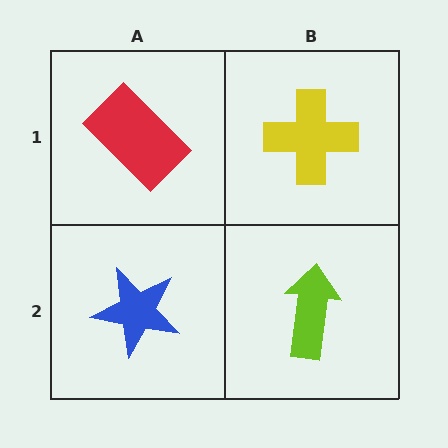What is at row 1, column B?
A yellow cross.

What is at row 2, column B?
A lime arrow.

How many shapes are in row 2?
2 shapes.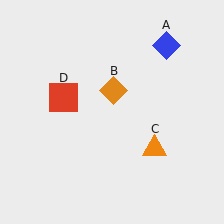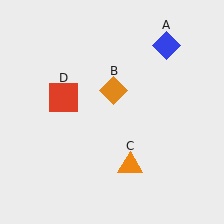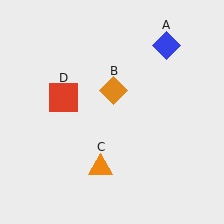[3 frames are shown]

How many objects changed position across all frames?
1 object changed position: orange triangle (object C).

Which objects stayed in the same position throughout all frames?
Blue diamond (object A) and orange diamond (object B) and red square (object D) remained stationary.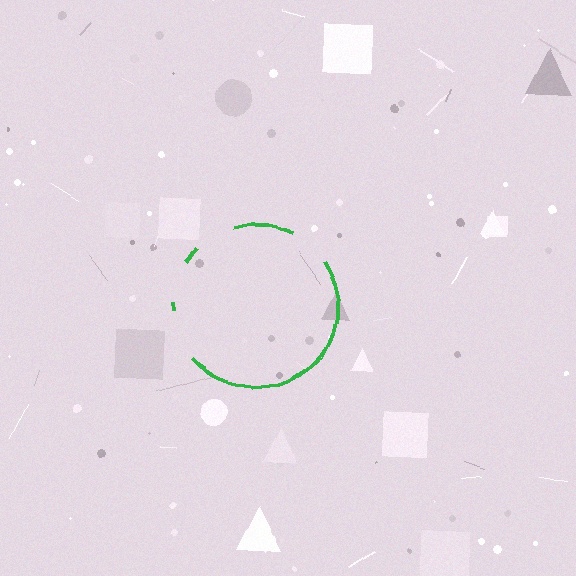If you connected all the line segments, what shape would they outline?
They would outline a circle.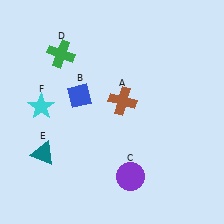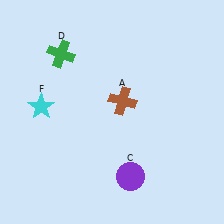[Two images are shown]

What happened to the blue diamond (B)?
The blue diamond (B) was removed in Image 2. It was in the top-left area of Image 1.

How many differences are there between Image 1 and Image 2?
There are 2 differences between the two images.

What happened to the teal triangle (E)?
The teal triangle (E) was removed in Image 2. It was in the bottom-left area of Image 1.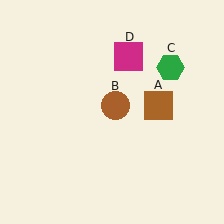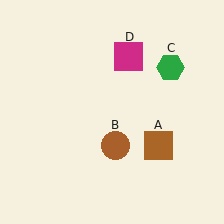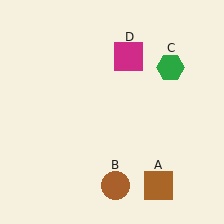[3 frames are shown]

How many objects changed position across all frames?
2 objects changed position: brown square (object A), brown circle (object B).